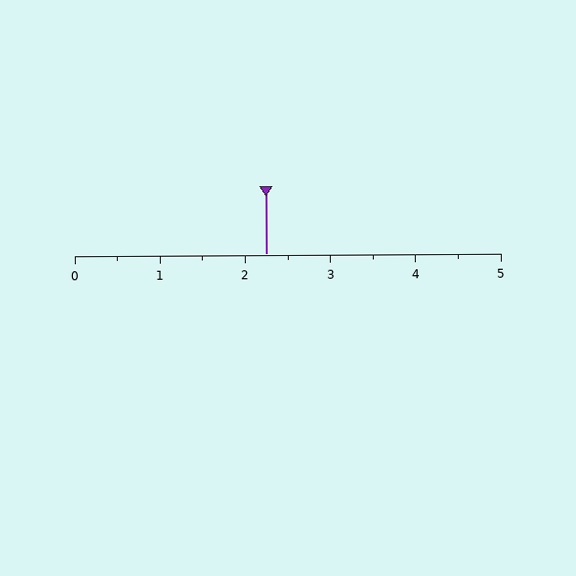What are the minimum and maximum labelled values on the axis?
The axis runs from 0 to 5.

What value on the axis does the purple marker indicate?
The marker indicates approximately 2.2.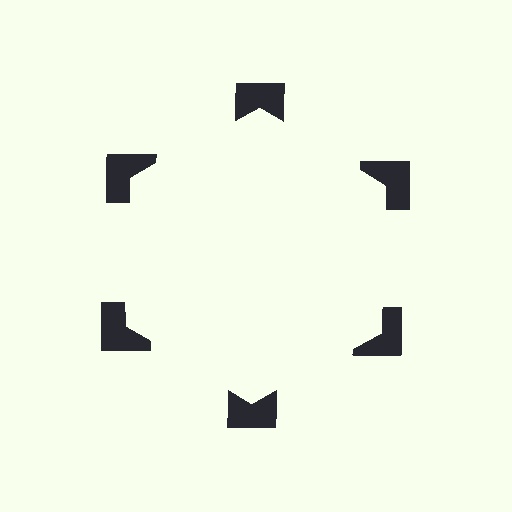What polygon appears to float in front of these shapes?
An illusory hexagon — its edges are inferred from the aligned wedge cuts in the notched squares, not physically drawn.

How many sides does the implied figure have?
6 sides.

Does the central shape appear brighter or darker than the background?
It typically appears slightly brighter than the background, even though no actual brightness change is drawn.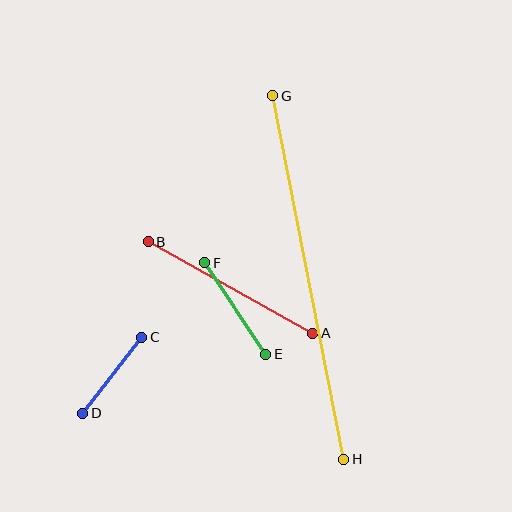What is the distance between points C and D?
The distance is approximately 96 pixels.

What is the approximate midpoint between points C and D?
The midpoint is at approximately (112, 375) pixels.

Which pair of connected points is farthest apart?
Points G and H are farthest apart.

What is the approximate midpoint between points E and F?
The midpoint is at approximately (235, 309) pixels.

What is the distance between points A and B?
The distance is approximately 188 pixels.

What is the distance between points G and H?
The distance is approximately 370 pixels.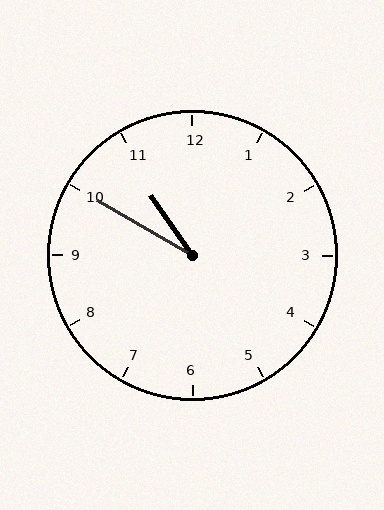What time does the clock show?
10:50.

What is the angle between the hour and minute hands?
Approximately 25 degrees.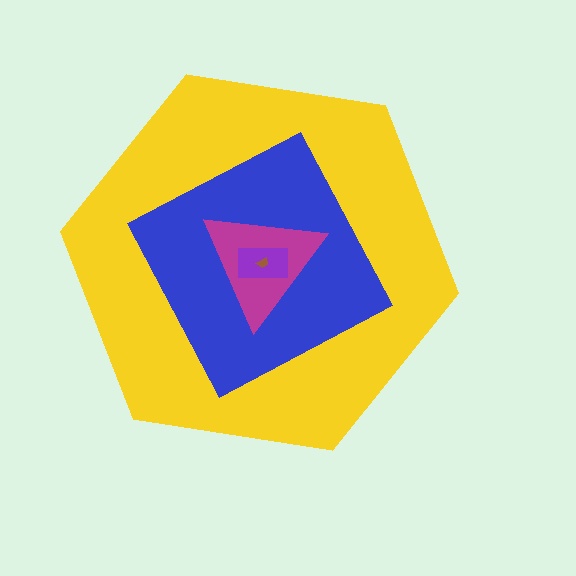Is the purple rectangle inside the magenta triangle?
Yes.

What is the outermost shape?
The yellow hexagon.